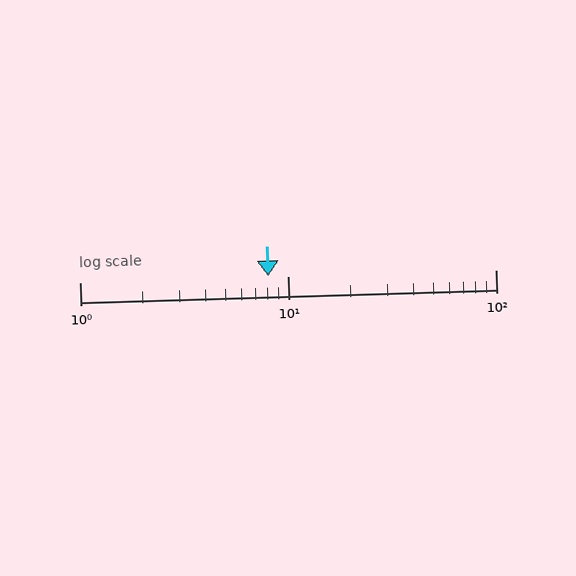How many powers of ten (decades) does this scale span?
The scale spans 2 decades, from 1 to 100.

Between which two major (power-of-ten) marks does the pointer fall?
The pointer is between 1 and 10.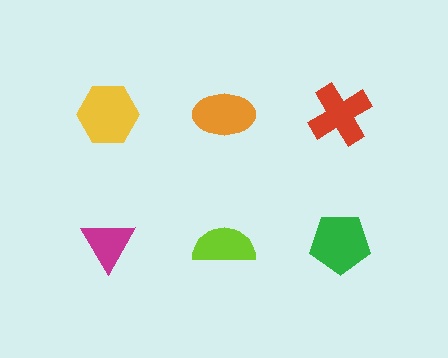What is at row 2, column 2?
A lime semicircle.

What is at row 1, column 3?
A red cross.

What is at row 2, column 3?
A green pentagon.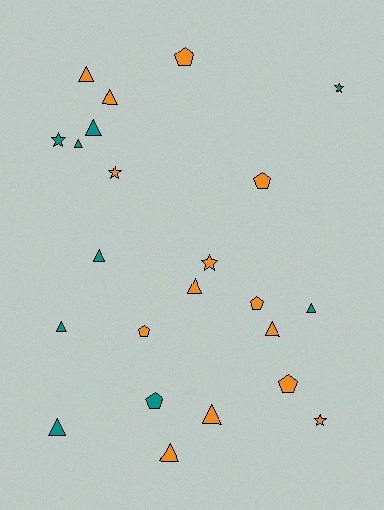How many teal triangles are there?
There are 6 teal triangles.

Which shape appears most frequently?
Triangle, with 12 objects.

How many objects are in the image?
There are 23 objects.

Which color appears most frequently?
Orange, with 14 objects.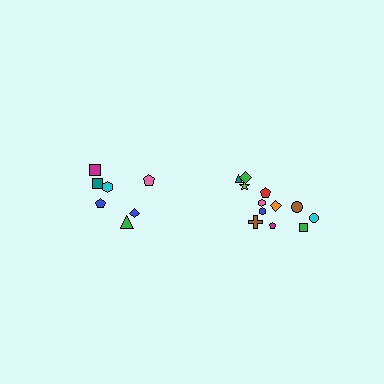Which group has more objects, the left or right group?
The right group.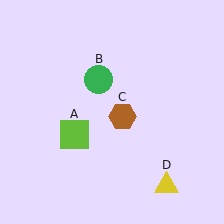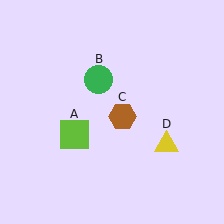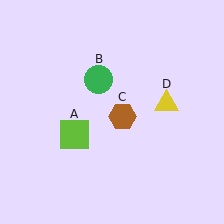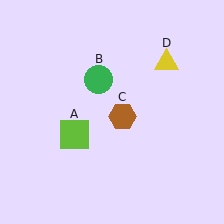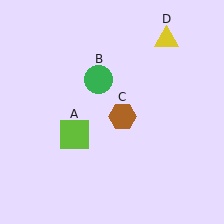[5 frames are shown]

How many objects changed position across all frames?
1 object changed position: yellow triangle (object D).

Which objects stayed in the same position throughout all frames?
Lime square (object A) and green circle (object B) and brown hexagon (object C) remained stationary.